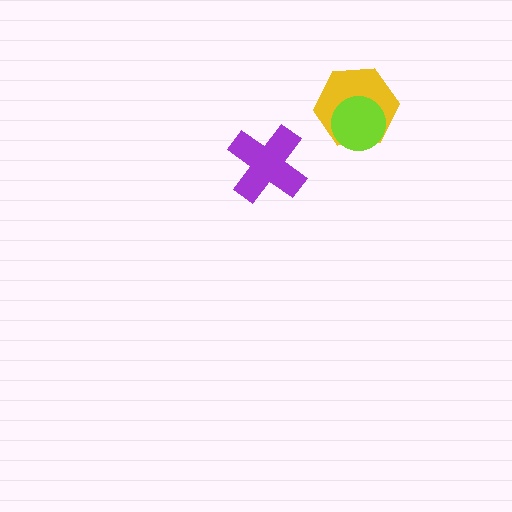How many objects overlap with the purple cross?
0 objects overlap with the purple cross.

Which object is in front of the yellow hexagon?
The lime circle is in front of the yellow hexagon.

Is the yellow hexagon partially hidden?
Yes, it is partially covered by another shape.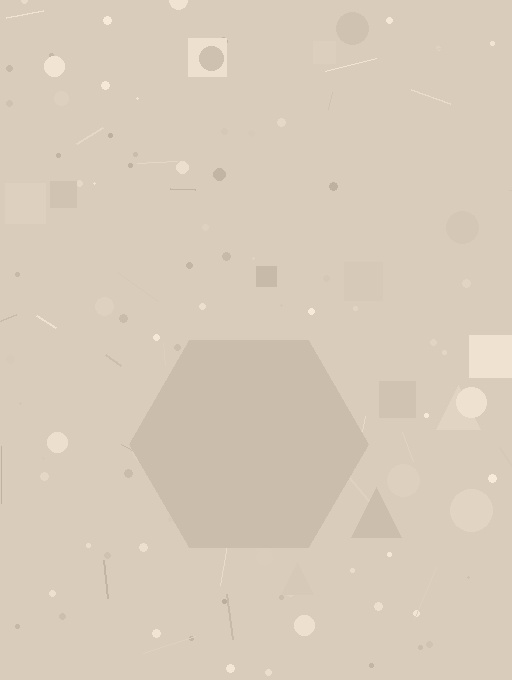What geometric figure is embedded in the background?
A hexagon is embedded in the background.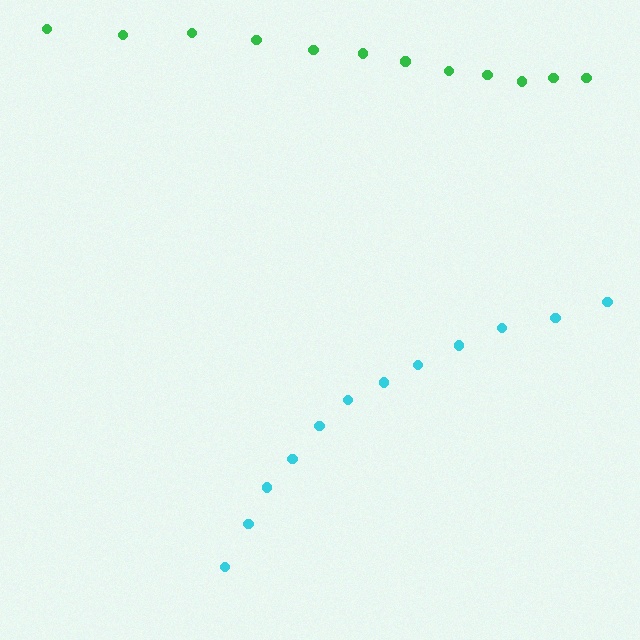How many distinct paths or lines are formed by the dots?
There are 2 distinct paths.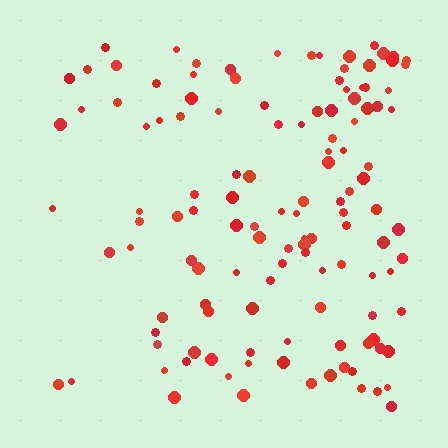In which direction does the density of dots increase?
From left to right, with the right side densest.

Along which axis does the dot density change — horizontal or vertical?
Horizontal.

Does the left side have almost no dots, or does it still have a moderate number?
Still a moderate number, just noticeably fewer than the right.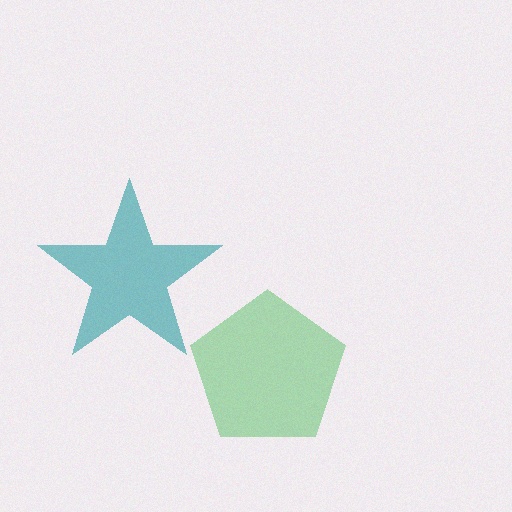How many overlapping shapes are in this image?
There are 2 overlapping shapes in the image.